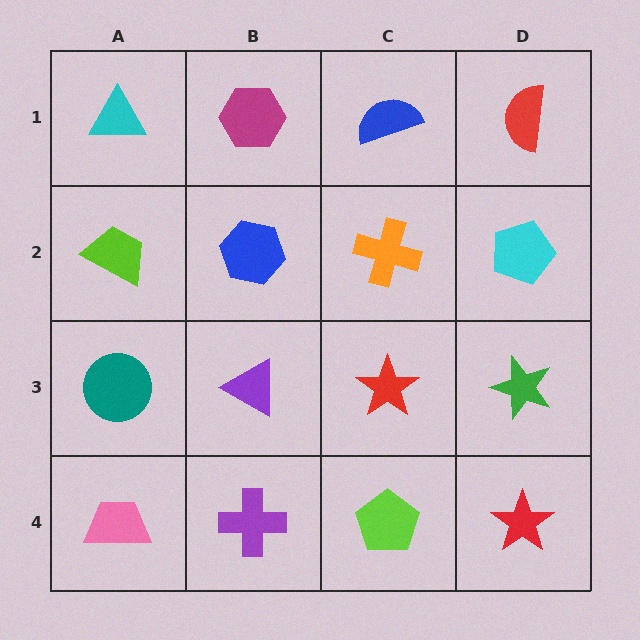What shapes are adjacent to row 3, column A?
A lime trapezoid (row 2, column A), a pink trapezoid (row 4, column A), a purple triangle (row 3, column B).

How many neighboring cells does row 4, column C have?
3.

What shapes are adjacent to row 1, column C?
An orange cross (row 2, column C), a magenta hexagon (row 1, column B), a red semicircle (row 1, column D).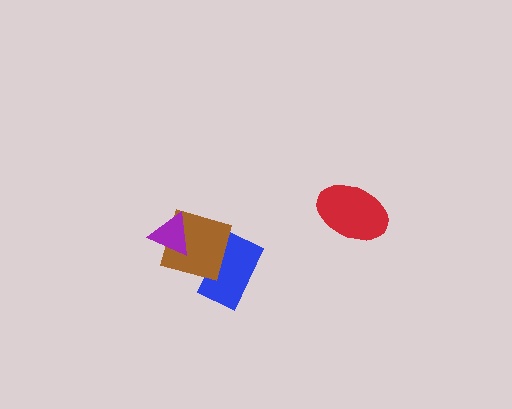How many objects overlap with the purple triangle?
1 object overlaps with the purple triangle.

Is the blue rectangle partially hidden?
Yes, it is partially covered by another shape.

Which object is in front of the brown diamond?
The purple triangle is in front of the brown diamond.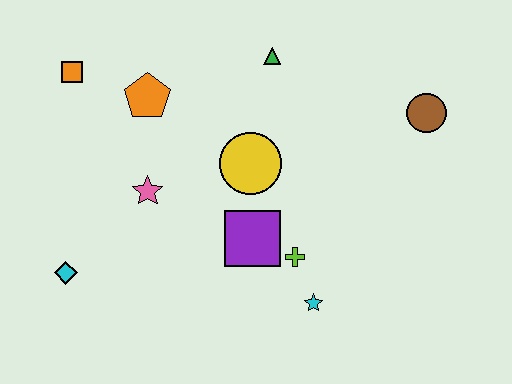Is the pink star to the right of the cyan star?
No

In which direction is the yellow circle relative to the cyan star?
The yellow circle is above the cyan star.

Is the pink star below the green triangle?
Yes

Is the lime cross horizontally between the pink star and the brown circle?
Yes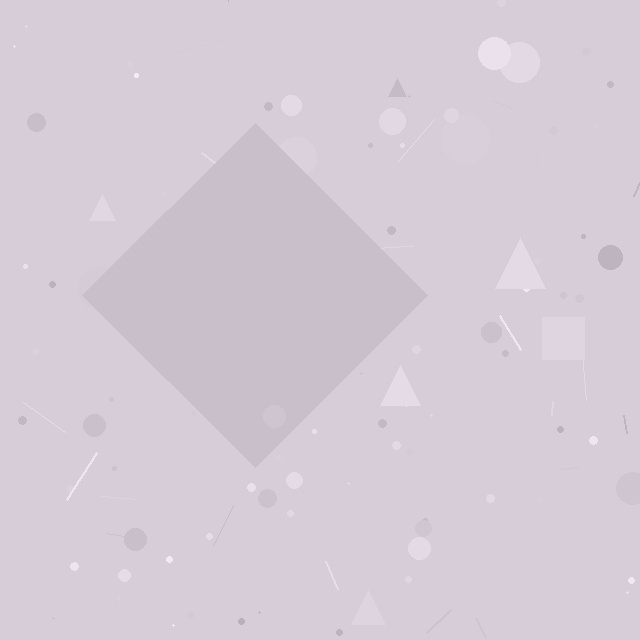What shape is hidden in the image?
A diamond is hidden in the image.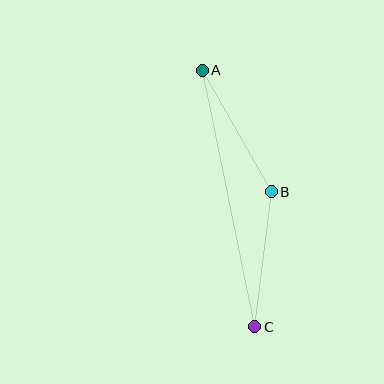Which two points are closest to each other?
Points B and C are closest to each other.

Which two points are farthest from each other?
Points A and C are farthest from each other.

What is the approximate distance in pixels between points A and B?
The distance between A and B is approximately 140 pixels.